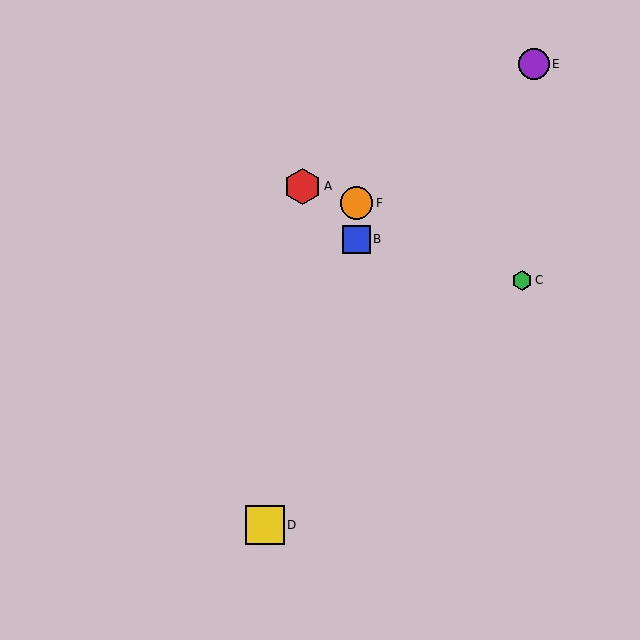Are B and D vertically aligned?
No, B is at x≈356 and D is at x≈265.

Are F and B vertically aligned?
Yes, both are at x≈356.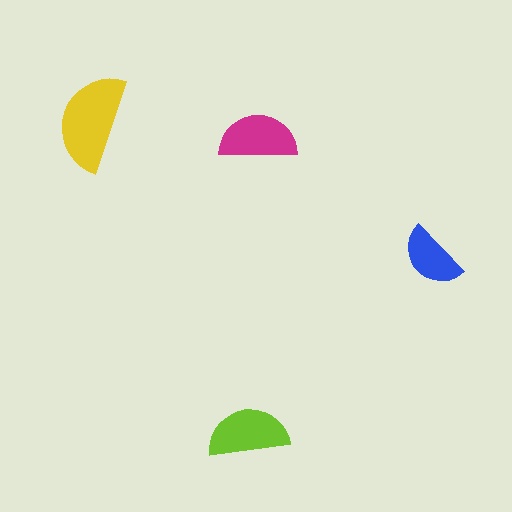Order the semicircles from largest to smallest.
the yellow one, the lime one, the magenta one, the blue one.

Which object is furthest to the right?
The blue semicircle is rightmost.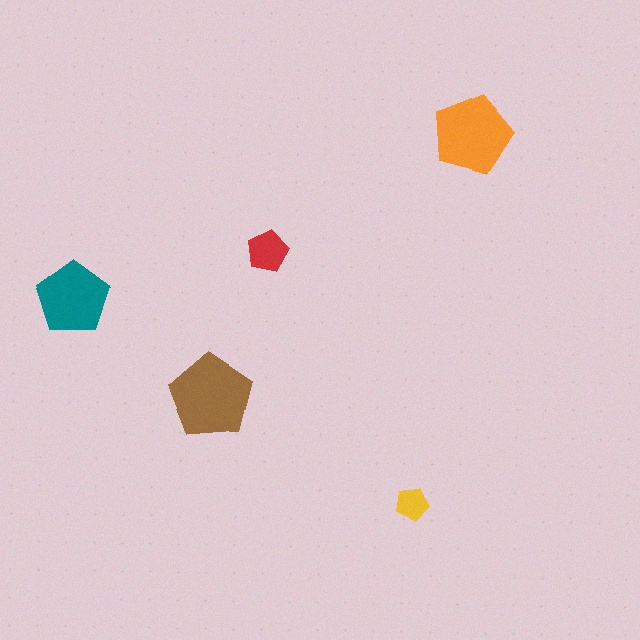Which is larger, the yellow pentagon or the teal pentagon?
The teal one.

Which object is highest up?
The orange pentagon is topmost.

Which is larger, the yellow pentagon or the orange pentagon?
The orange one.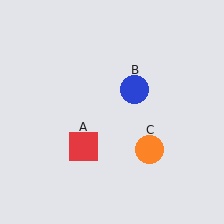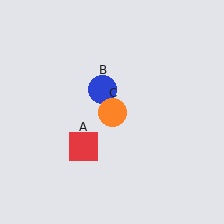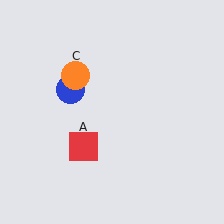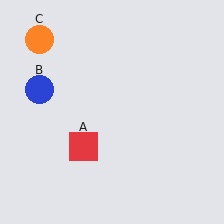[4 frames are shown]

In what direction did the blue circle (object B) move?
The blue circle (object B) moved left.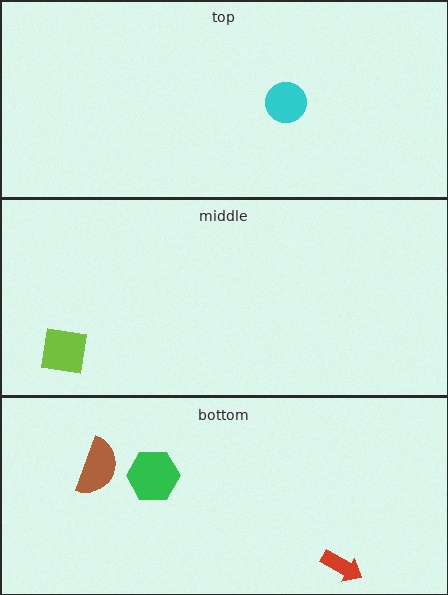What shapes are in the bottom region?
The brown semicircle, the red arrow, the green hexagon.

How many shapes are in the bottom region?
3.